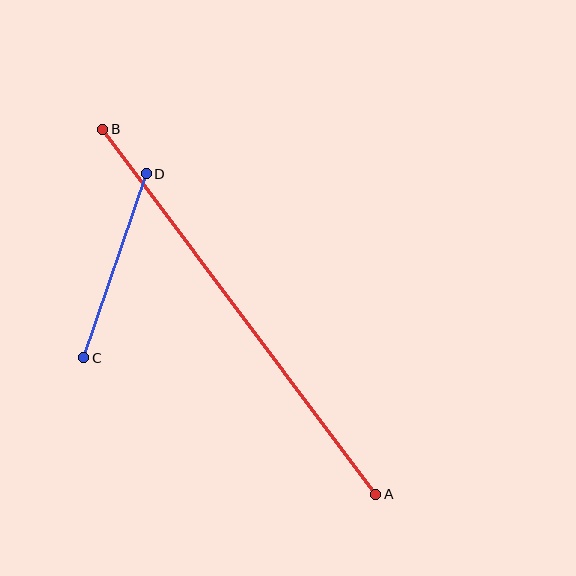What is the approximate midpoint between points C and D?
The midpoint is at approximately (115, 266) pixels.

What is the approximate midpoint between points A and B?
The midpoint is at approximately (239, 312) pixels.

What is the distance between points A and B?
The distance is approximately 456 pixels.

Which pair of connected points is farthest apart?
Points A and B are farthest apart.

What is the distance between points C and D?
The distance is approximately 194 pixels.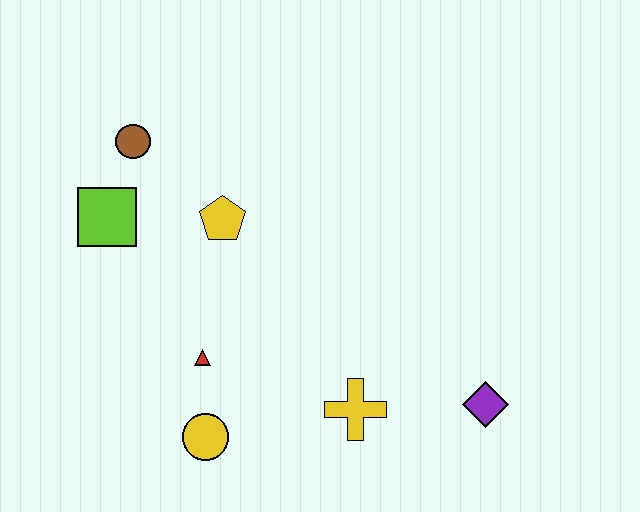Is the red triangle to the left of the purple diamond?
Yes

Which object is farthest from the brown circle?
The purple diamond is farthest from the brown circle.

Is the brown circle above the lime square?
Yes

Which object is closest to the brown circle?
The lime square is closest to the brown circle.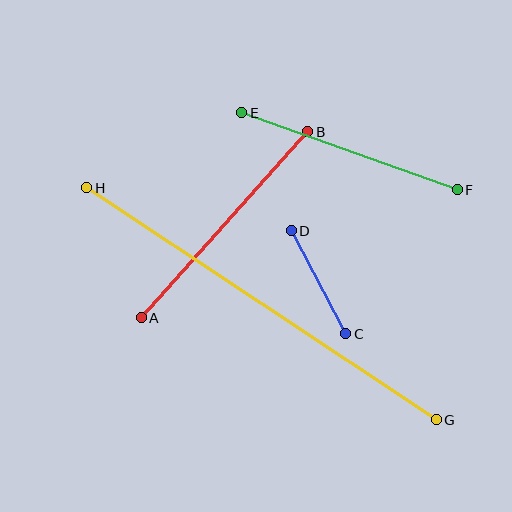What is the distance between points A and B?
The distance is approximately 249 pixels.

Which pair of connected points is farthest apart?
Points G and H are farthest apart.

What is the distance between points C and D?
The distance is approximately 116 pixels.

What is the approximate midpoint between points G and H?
The midpoint is at approximately (261, 304) pixels.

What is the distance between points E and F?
The distance is approximately 229 pixels.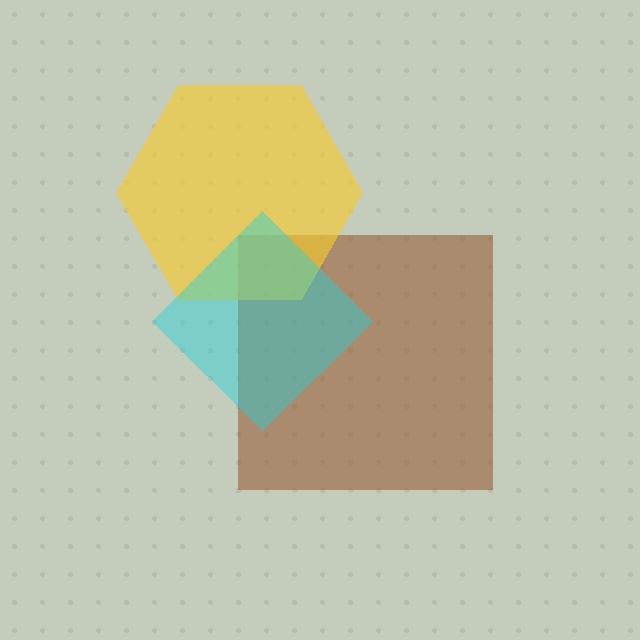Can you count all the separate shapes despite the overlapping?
Yes, there are 3 separate shapes.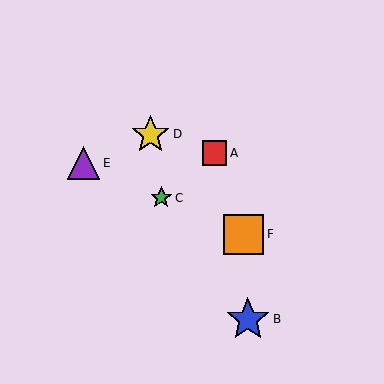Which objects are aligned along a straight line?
Objects C, E, F are aligned along a straight line.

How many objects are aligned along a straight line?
3 objects (C, E, F) are aligned along a straight line.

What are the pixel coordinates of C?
Object C is at (161, 198).